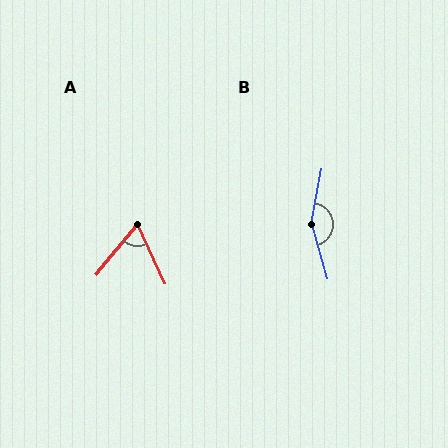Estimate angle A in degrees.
Approximately 65 degrees.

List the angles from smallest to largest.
A (65°), B (154°).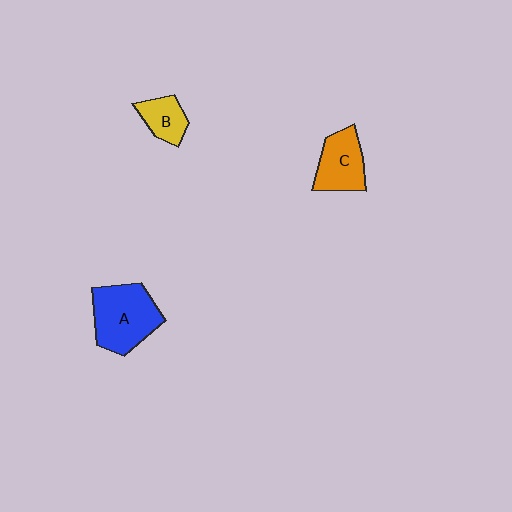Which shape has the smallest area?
Shape B (yellow).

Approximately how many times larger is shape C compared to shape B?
Approximately 1.5 times.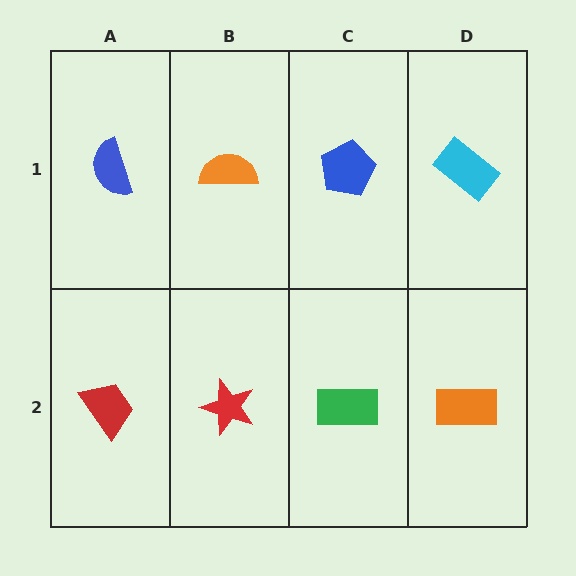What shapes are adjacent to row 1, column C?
A green rectangle (row 2, column C), an orange semicircle (row 1, column B), a cyan rectangle (row 1, column D).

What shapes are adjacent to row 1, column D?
An orange rectangle (row 2, column D), a blue pentagon (row 1, column C).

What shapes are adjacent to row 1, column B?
A red star (row 2, column B), a blue semicircle (row 1, column A), a blue pentagon (row 1, column C).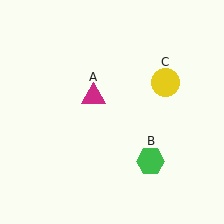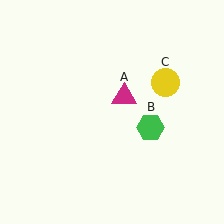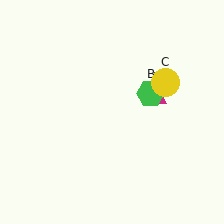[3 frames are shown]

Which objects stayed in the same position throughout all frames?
Yellow circle (object C) remained stationary.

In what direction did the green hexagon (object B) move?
The green hexagon (object B) moved up.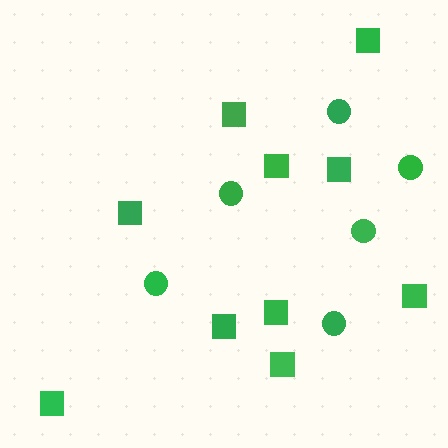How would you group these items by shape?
There are 2 groups: one group of circles (6) and one group of squares (10).